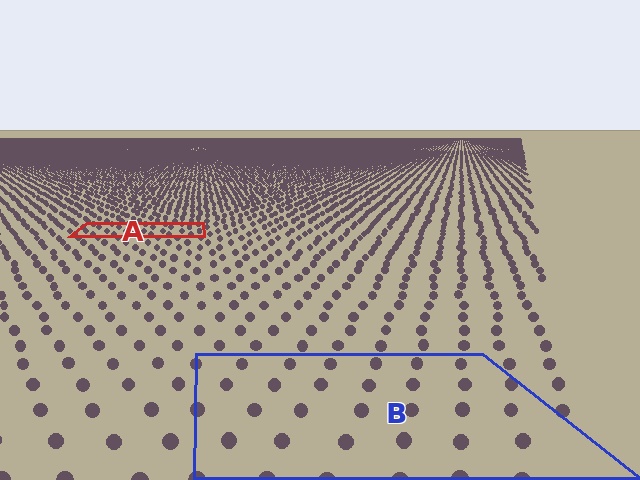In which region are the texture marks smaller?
The texture marks are smaller in region A, because it is farther away.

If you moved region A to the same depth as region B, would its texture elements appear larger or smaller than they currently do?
They would appear larger. At a closer depth, the same texture elements are projected at a bigger on-screen size.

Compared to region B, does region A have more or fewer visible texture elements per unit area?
Region A has more texture elements per unit area — they are packed more densely because it is farther away.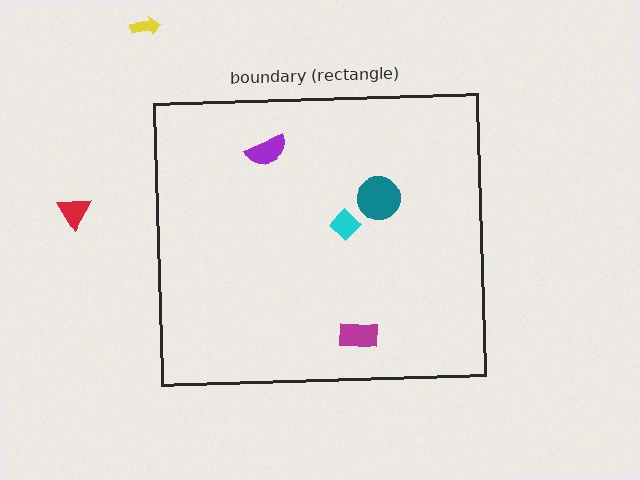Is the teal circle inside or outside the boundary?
Inside.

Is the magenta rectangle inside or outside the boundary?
Inside.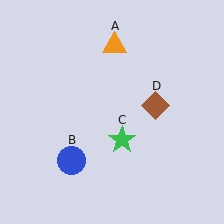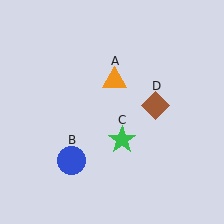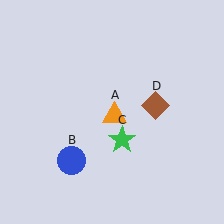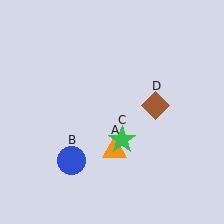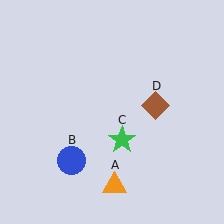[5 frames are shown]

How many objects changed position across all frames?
1 object changed position: orange triangle (object A).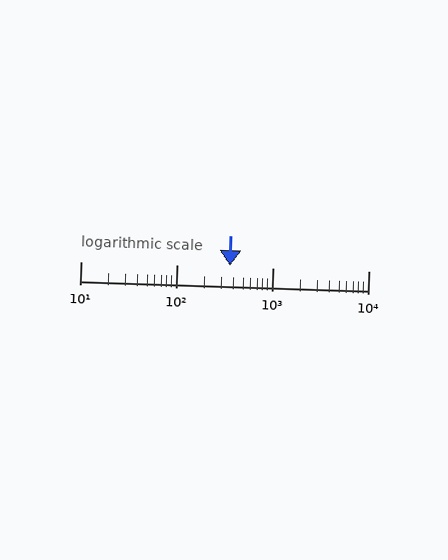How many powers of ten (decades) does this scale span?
The scale spans 3 decades, from 10 to 10000.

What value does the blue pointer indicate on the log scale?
The pointer indicates approximately 360.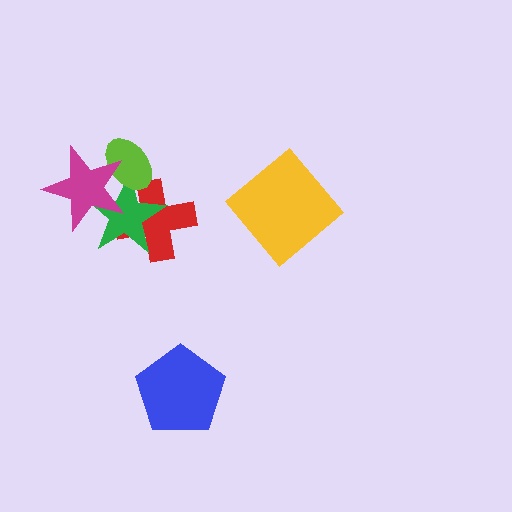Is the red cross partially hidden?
Yes, it is partially covered by another shape.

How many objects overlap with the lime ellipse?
3 objects overlap with the lime ellipse.